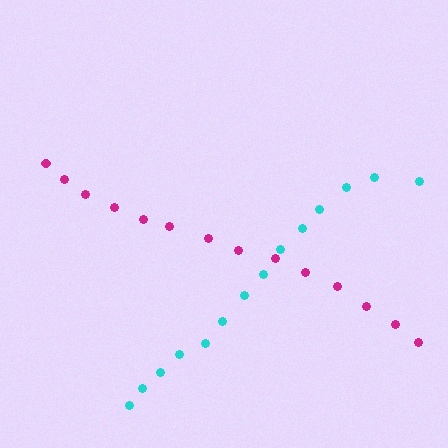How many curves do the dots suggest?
There are 2 distinct paths.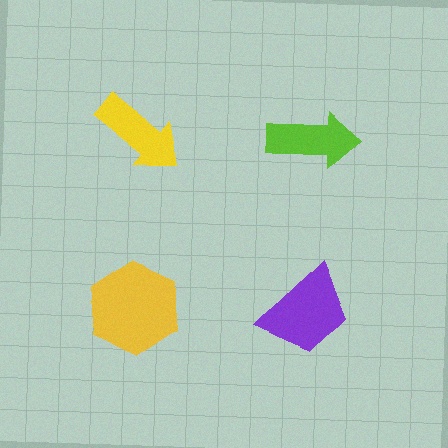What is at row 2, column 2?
A purple trapezoid.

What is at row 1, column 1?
A yellow arrow.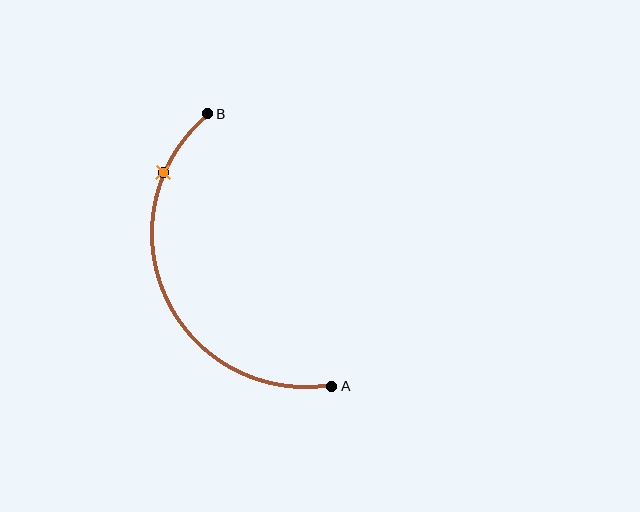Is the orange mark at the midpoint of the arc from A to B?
No. The orange mark lies on the arc but is closer to endpoint B. The arc midpoint would be at the point on the curve equidistant along the arc from both A and B.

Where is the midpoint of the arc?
The arc midpoint is the point on the curve farthest from the straight line joining A and B. It sits to the left of that line.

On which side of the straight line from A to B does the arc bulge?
The arc bulges to the left of the straight line connecting A and B.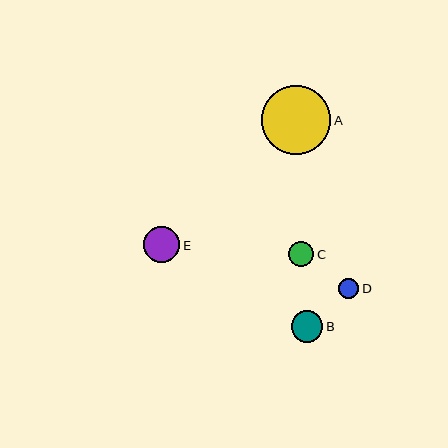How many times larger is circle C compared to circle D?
Circle C is approximately 1.3 times the size of circle D.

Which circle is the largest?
Circle A is the largest with a size of approximately 69 pixels.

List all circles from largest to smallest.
From largest to smallest: A, E, B, C, D.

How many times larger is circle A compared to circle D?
Circle A is approximately 3.4 times the size of circle D.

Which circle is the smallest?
Circle D is the smallest with a size of approximately 20 pixels.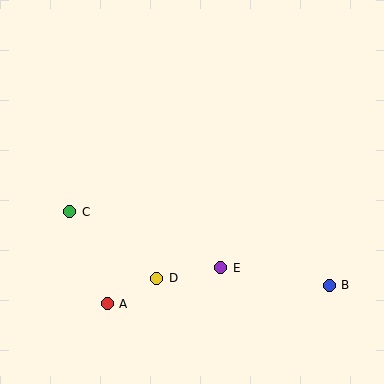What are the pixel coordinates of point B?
Point B is at (329, 285).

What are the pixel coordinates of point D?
Point D is at (157, 278).